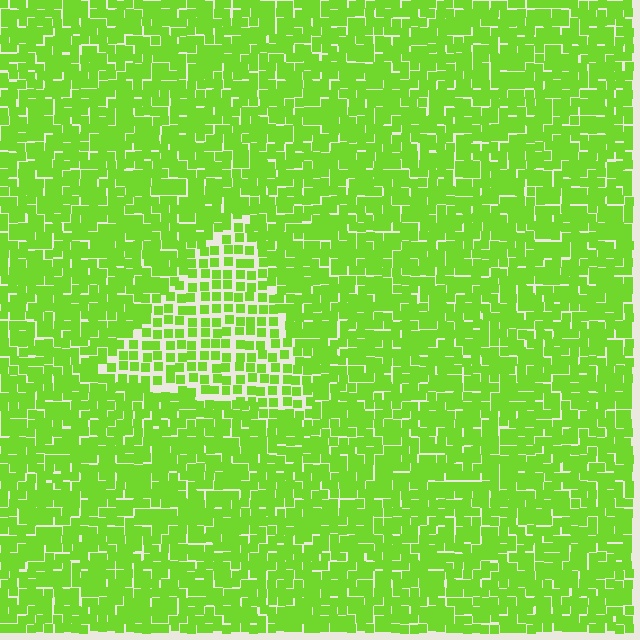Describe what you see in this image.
The image contains small lime elements arranged at two different densities. A triangle-shaped region is visible where the elements are less densely packed than the surrounding area.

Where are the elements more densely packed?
The elements are more densely packed outside the triangle boundary.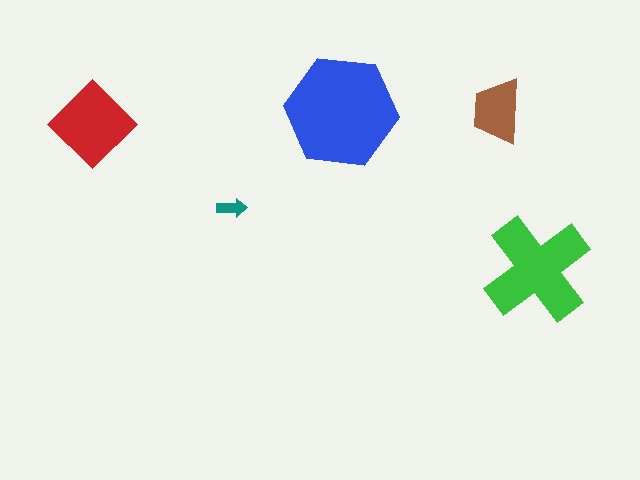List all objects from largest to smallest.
The blue hexagon, the green cross, the red diamond, the brown trapezoid, the teal arrow.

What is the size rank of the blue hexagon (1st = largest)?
1st.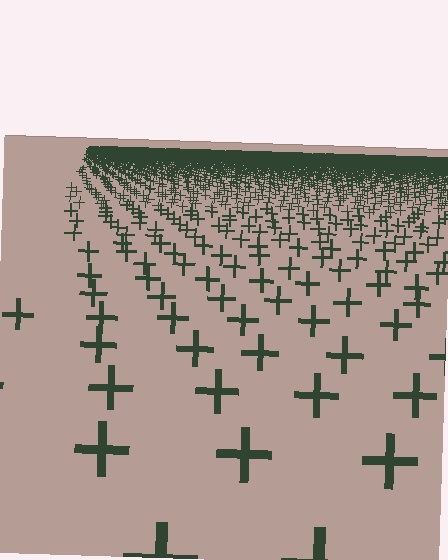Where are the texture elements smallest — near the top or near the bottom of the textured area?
Near the top.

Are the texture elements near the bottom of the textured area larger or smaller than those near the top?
Larger. Near the bottom, elements are closer to the viewer and appear at a bigger on-screen size.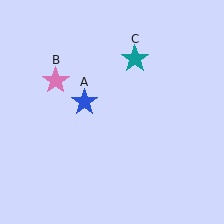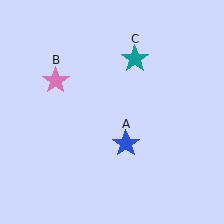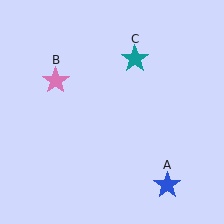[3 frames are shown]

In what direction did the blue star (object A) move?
The blue star (object A) moved down and to the right.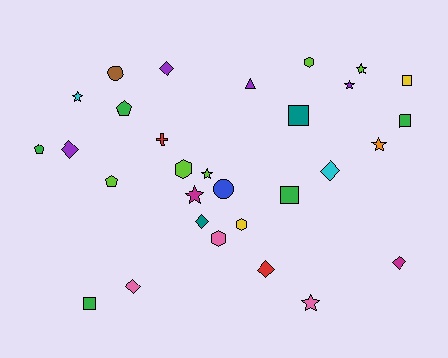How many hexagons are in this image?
There are 4 hexagons.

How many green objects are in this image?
There are 5 green objects.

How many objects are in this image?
There are 30 objects.